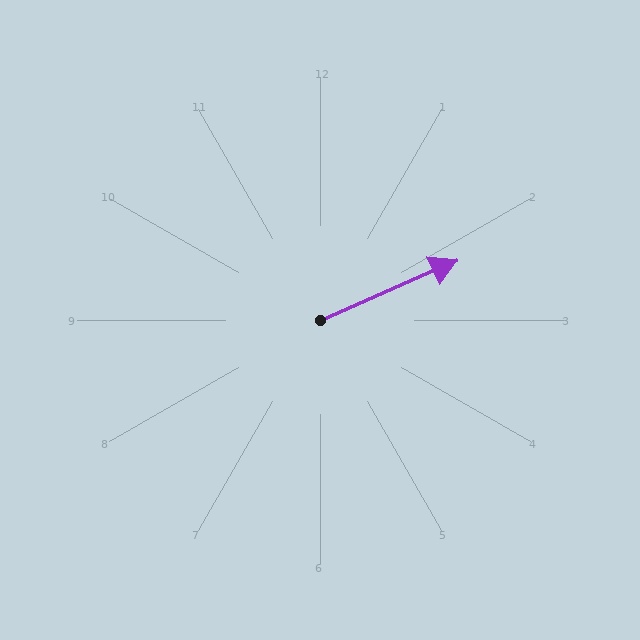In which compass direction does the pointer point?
Northeast.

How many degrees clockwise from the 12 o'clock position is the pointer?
Approximately 66 degrees.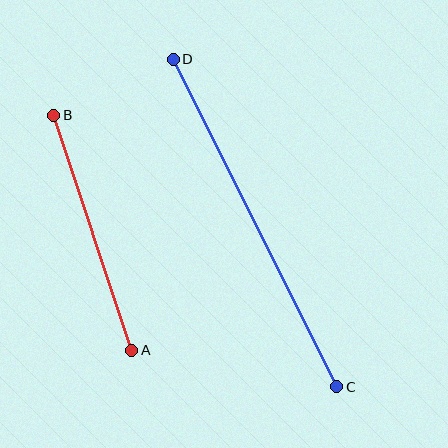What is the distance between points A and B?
The distance is approximately 247 pixels.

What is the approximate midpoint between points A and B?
The midpoint is at approximately (93, 233) pixels.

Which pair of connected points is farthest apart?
Points C and D are farthest apart.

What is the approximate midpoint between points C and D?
The midpoint is at approximately (255, 223) pixels.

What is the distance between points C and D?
The distance is approximately 366 pixels.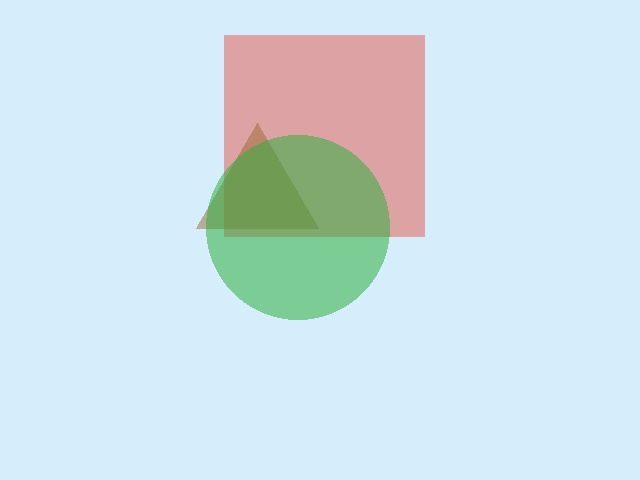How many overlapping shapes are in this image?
There are 3 overlapping shapes in the image.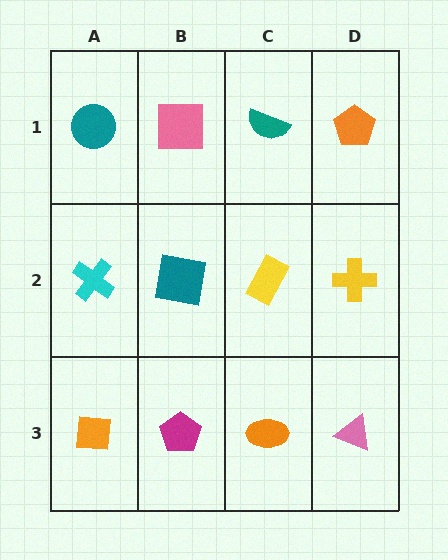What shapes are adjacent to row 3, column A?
A cyan cross (row 2, column A), a magenta pentagon (row 3, column B).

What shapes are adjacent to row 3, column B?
A teal square (row 2, column B), an orange square (row 3, column A), an orange ellipse (row 3, column C).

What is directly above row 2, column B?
A pink square.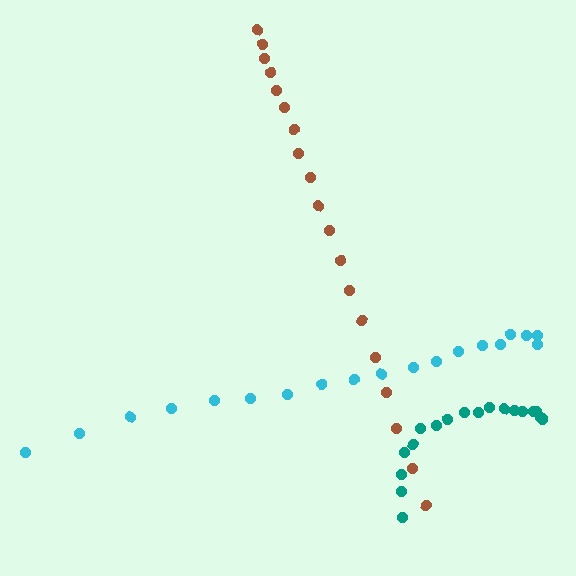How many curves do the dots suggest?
There are 3 distinct paths.